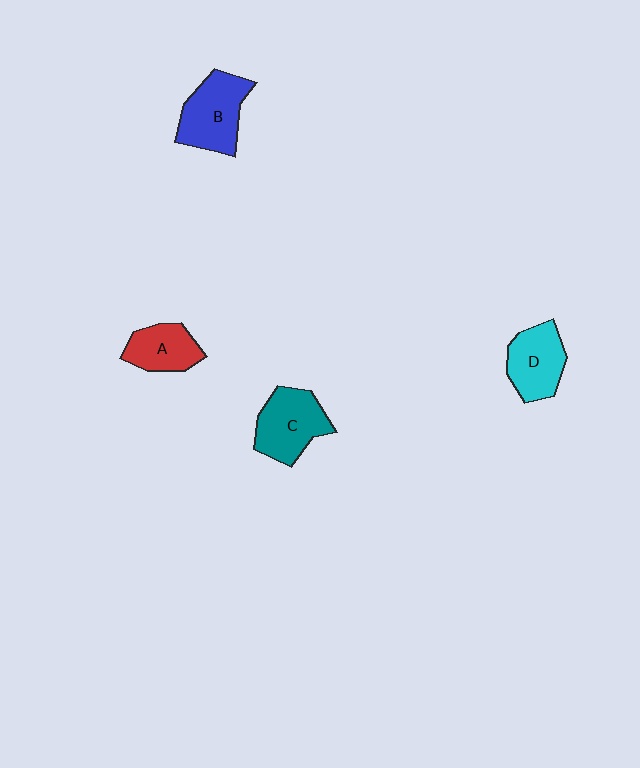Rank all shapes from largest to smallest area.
From largest to smallest: B (blue), C (teal), D (cyan), A (red).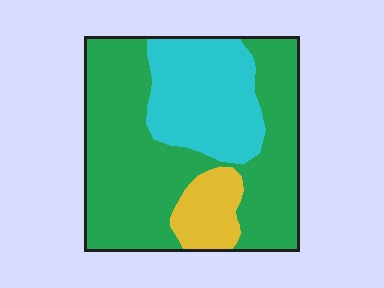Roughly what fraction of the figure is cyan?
Cyan takes up about one quarter (1/4) of the figure.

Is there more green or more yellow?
Green.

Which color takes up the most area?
Green, at roughly 60%.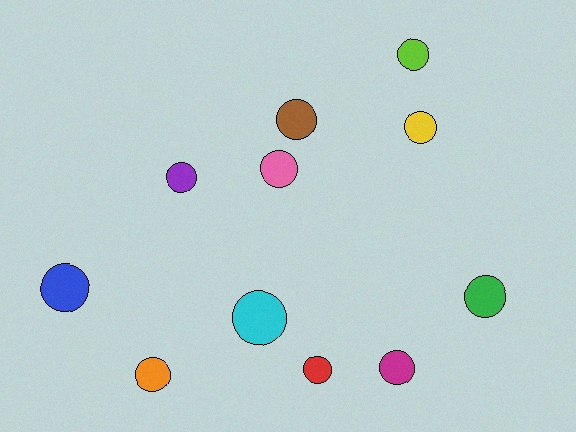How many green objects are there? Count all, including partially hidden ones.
There is 1 green object.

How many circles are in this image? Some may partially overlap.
There are 11 circles.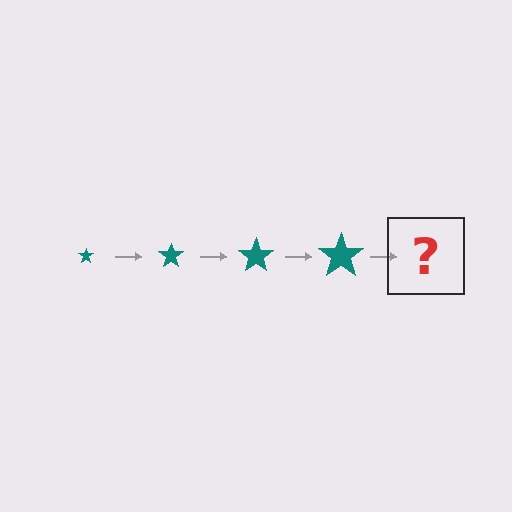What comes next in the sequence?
The next element should be a teal star, larger than the previous one.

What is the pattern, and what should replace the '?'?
The pattern is that the star gets progressively larger each step. The '?' should be a teal star, larger than the previous one.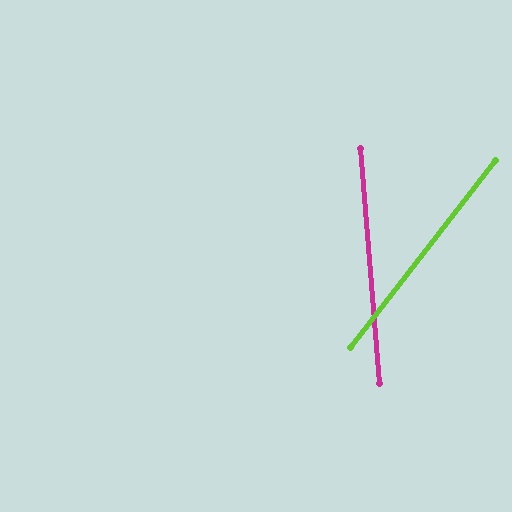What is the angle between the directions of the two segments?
Approximately 42 degrees.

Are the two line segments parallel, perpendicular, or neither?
Neither parallel nor perpendicular — they differ by about 42°.